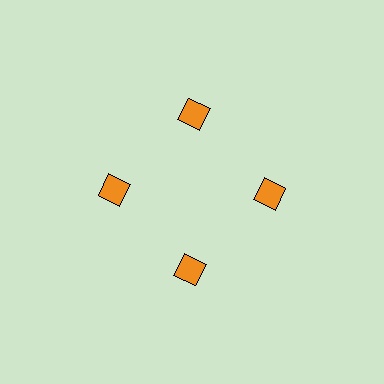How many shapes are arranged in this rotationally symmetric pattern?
There are 4 shapes, arranged in 4 groups of 1.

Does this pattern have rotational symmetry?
Yes, this pattern has 4-fold rotational symmetry. It looks the same after rotating 90 degrees around the center.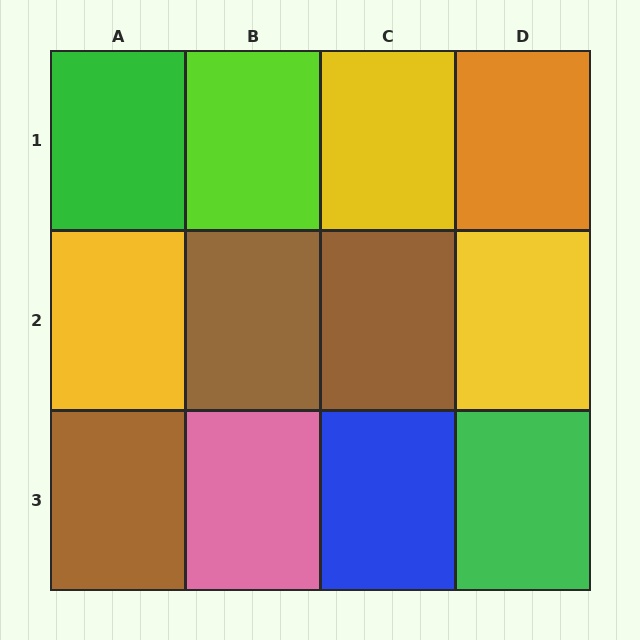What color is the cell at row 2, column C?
Brown.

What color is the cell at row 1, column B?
Lime.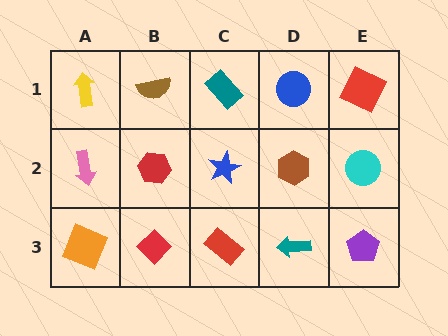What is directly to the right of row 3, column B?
A red rectangle.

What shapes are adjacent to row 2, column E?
A red square (row 1, column E), a purple pentagon (row 3, column E), a brown hexagon (row 2, column D).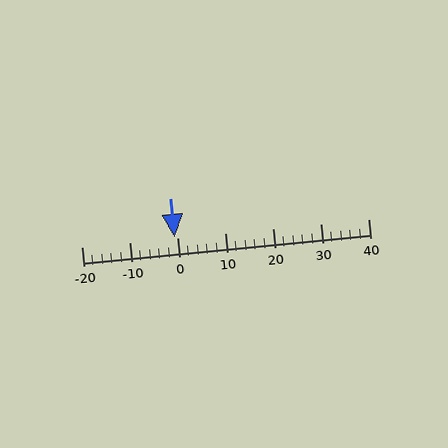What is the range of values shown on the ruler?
The ruler shows values from -20 to 40.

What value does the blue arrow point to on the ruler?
The blue arrow points to approximately -1.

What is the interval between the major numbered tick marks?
The major tick marks are spaced 10 units apart.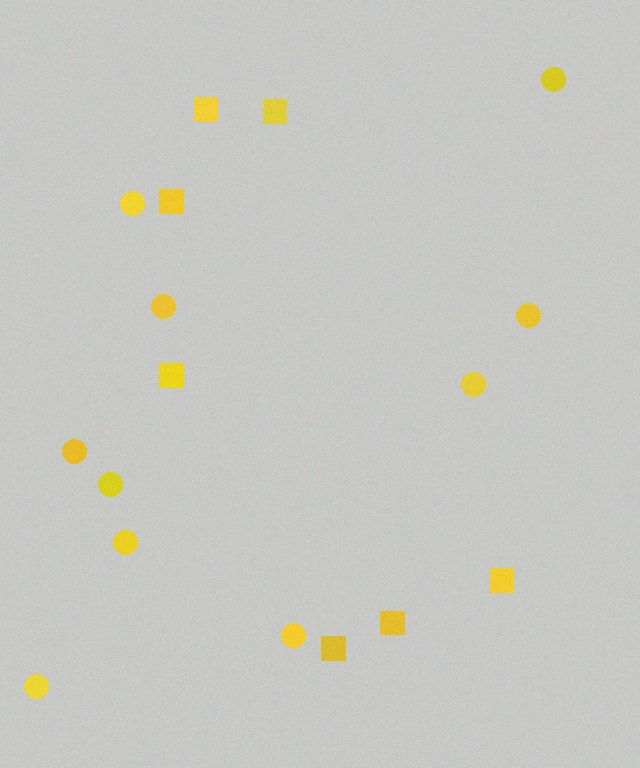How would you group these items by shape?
There are 2 groups: one group of squares (7) and one group of circles (10).